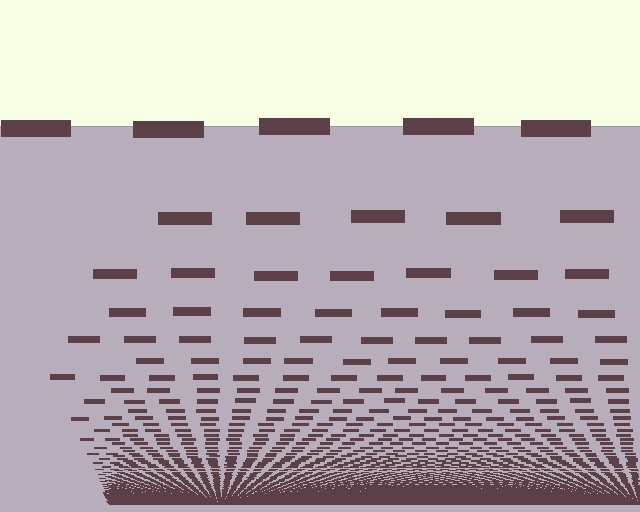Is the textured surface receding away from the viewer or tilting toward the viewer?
The surface appears to tilt toward the viewer. Texture elements get larger and sparser toward the top.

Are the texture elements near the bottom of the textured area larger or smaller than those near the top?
Smaller. The gradient is inverted — elements near the bottom are smaller and denser.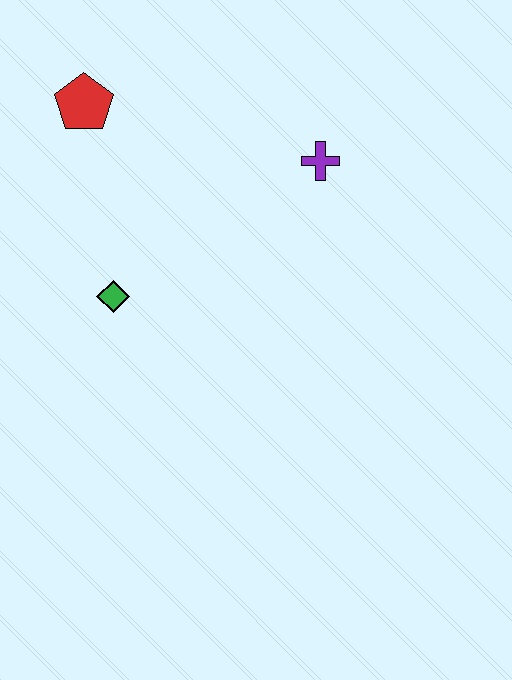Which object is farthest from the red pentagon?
The purple cross is farthest from the red pentagon.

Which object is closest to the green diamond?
The red pentagon is closest to the green diamond.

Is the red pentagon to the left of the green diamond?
Yes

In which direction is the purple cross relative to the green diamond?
The purple cross is to the right of the green diamond.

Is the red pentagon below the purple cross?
No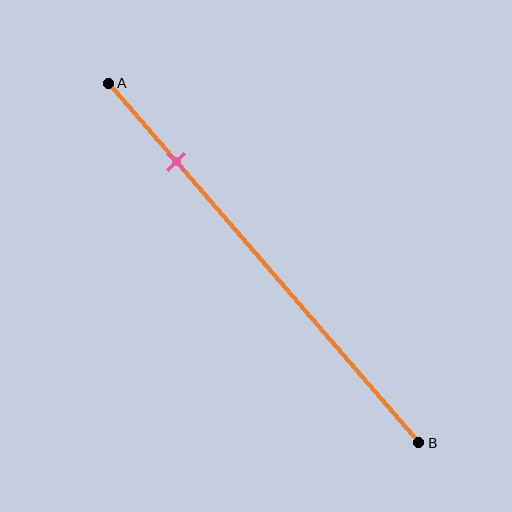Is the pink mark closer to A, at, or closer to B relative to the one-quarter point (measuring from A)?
The pink mark is closer to point A than the one-quarter point of segment AB.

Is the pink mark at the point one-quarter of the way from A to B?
No, the mark is at about 20% from A, not at the 25% one-quarter point.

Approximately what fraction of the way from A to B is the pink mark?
The pink mark is approximately 20% of the way from A to B.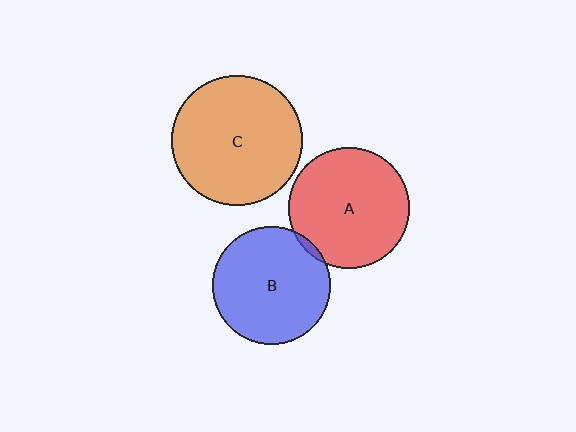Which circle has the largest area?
Circle C (orange).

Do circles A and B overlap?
Yes.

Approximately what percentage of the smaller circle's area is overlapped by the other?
Approximately 5%.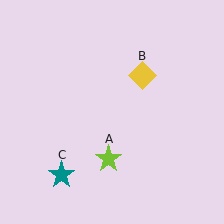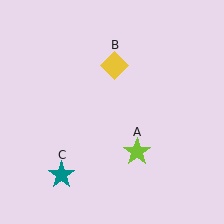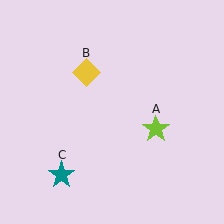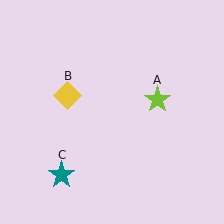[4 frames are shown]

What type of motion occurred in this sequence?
The lime star (object A), yellow diamond (object B) rotated counterclockwise around the center of the scene.